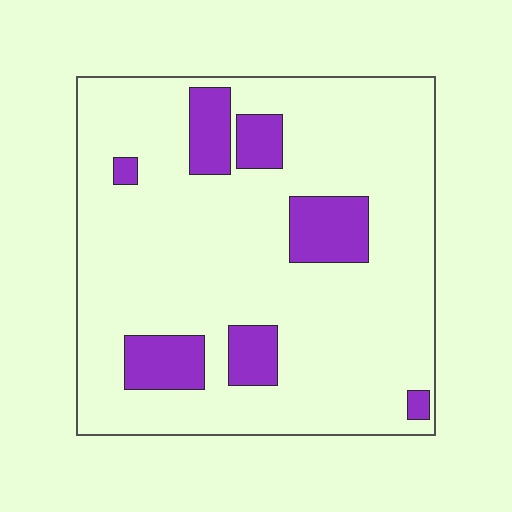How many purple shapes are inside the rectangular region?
7.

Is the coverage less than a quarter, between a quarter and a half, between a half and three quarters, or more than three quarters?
Less than a quarter.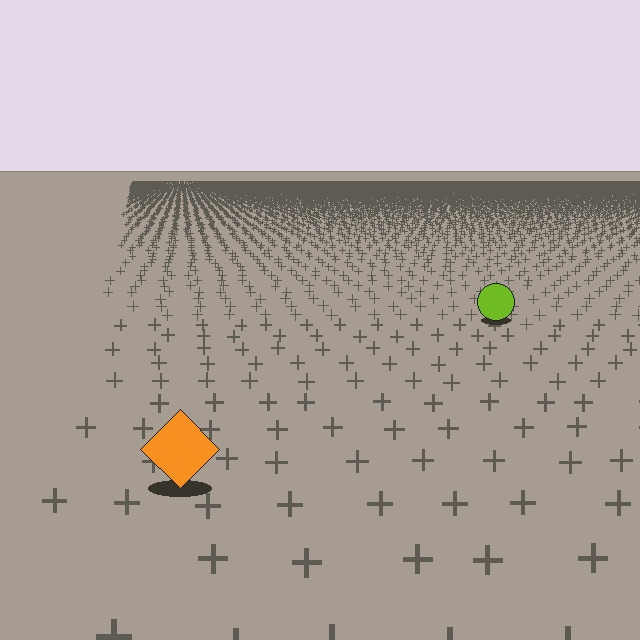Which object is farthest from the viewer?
The lime circle is farthest from the viewer. It appears smaller and the ground texture around it is denser.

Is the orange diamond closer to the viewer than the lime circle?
Yes. The orange diamond is closer — you can tell from the texture gradient: the ground texture is coarser near it.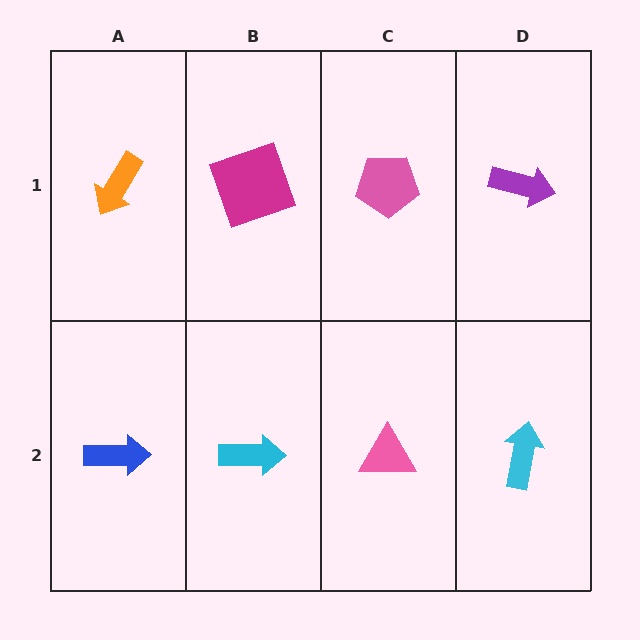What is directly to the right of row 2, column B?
A pink triangle.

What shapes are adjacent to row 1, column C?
A pink triangle (row 2, column C), a magenta square (row 1, column B), a purple arrow (row 1, column D).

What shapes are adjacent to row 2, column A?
An orange arrow (row 1, column A), a cyan arrow (row 2, column B).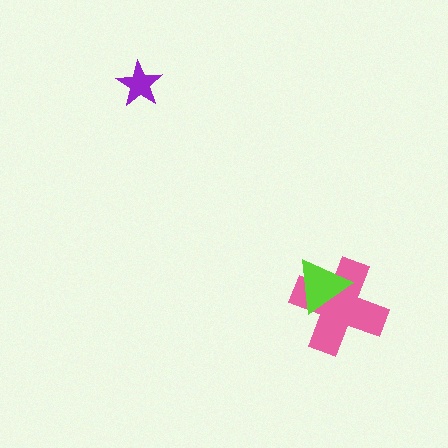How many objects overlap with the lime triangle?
1 object overlaps with the lime triangle.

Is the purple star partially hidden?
No, no other shape covers it.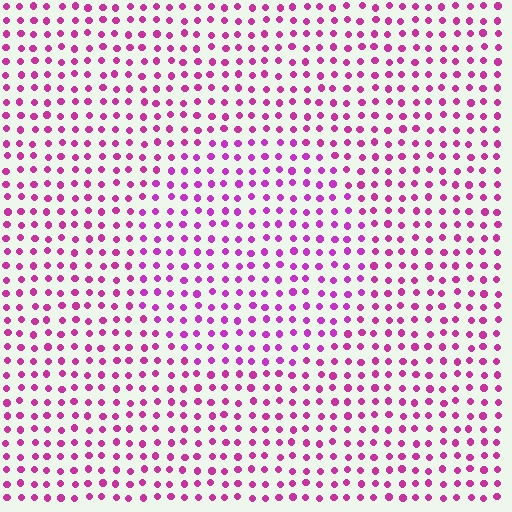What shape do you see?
I see a circle.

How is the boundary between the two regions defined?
The boundary is defined purely by a slight shift in hue (about 18 degrees). Spacing, size, and orientation are identical on both sides.